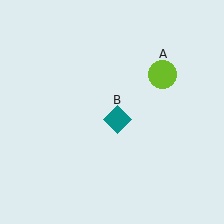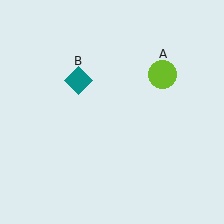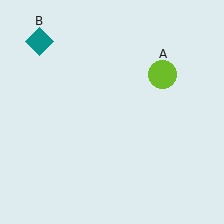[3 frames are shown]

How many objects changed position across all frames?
1 object changed position: teal diamond (object B).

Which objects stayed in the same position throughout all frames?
Lime circle (object A) remained stationary.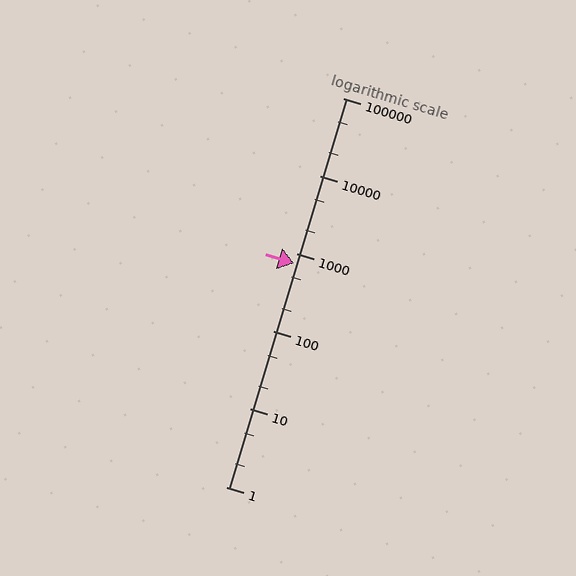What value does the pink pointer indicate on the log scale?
The pointer indicates approximately 750.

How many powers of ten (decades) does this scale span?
The scale spans 5 decades, from 1 to 100000.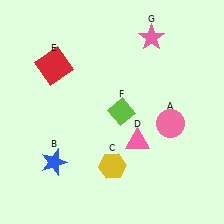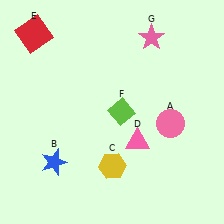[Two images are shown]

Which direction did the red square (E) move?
The red square (E) moved up.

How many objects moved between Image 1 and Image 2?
1 object moved between the two images.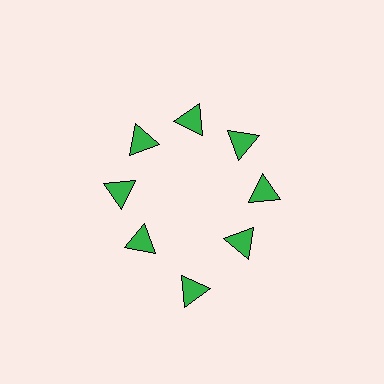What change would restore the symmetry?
The symmetry would be restored by moving it inward, back onto the ring so that all 8 triangles sit at equal angles and equal distance from the center.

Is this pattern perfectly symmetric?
No. The 8 green triangles are arranged in a ring, but one element near the 6 o'clock position is pushed outward from the center, breaking the 8-fold rotational symmetry.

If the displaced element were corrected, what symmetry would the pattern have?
It would have 8-fold rotational symmetry — the pattern would map onto itself every 45 degrees.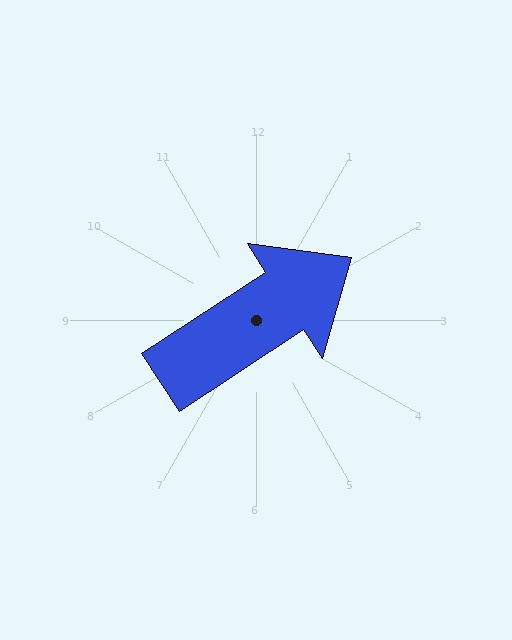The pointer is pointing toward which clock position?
Roughly 2 o'clock.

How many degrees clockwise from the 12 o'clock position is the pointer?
Approximately 57 degrees.